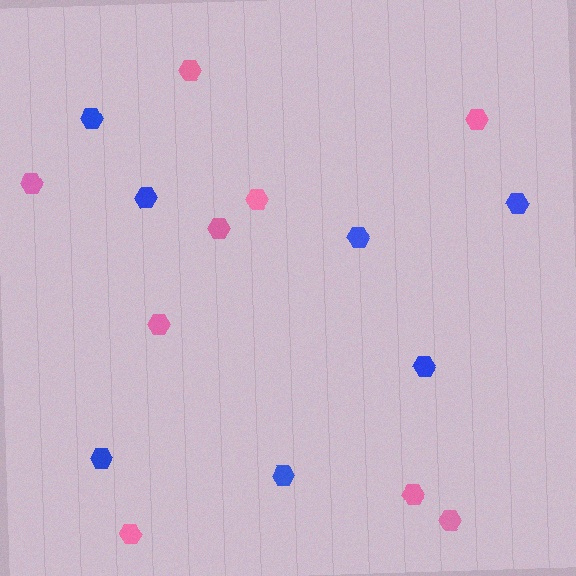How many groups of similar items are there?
There are 2 groups: one group of blue hexagons (7) and one group of pink hexagons (9).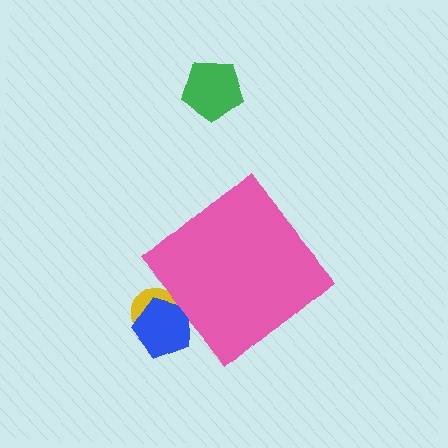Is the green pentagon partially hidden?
No, the green pentagon is fully visible.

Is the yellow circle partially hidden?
Yes, the yellow circle is partially hidden behind the pink diamond.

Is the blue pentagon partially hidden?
Yes, the blue pentagon is partially hidden behind the pink diamond.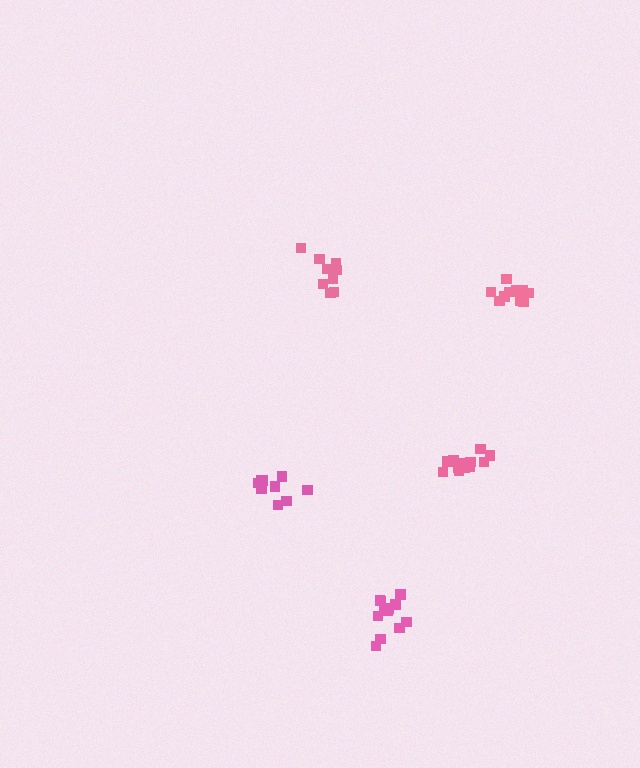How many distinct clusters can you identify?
There are 5 distinct clusters.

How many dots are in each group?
Group 1: 9 dots, Group 2: 10 dots, Group 3: 12 dots, Group 4: 10 dots, Group 5: 12 dots (53 total).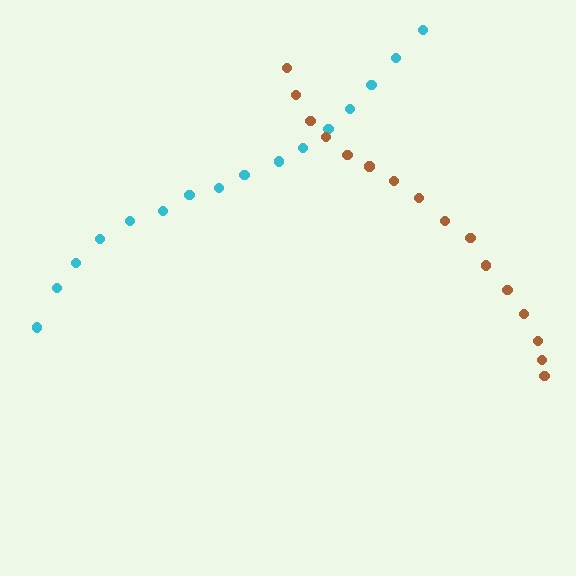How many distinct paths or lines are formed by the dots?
There are 2 distinct paths.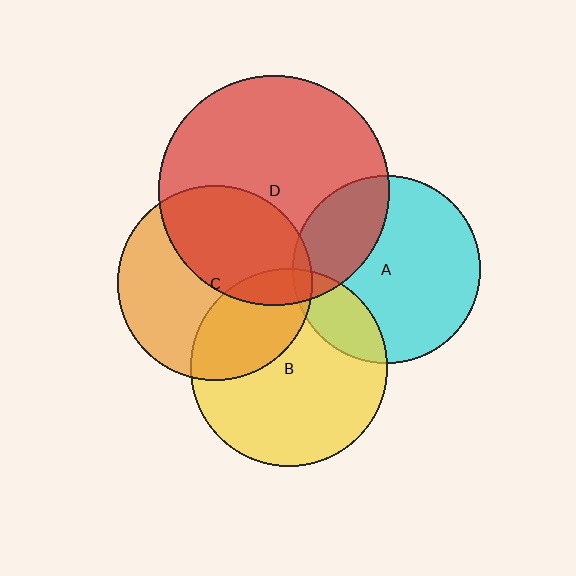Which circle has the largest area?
Circle D (red).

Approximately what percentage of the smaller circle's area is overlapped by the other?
Approximately 30%.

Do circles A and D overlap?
Yes.